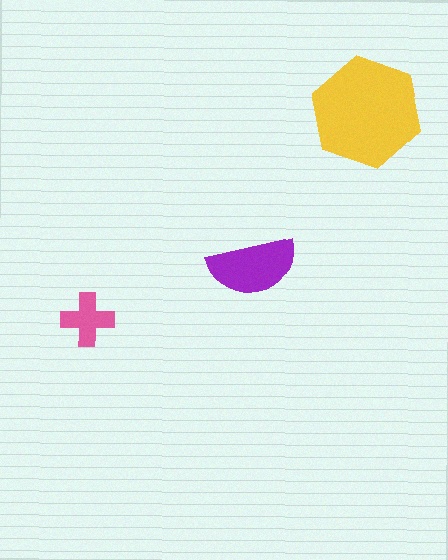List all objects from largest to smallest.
The yellow hexagon, the purple semicircle, the pink cross.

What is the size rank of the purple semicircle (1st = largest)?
2nd.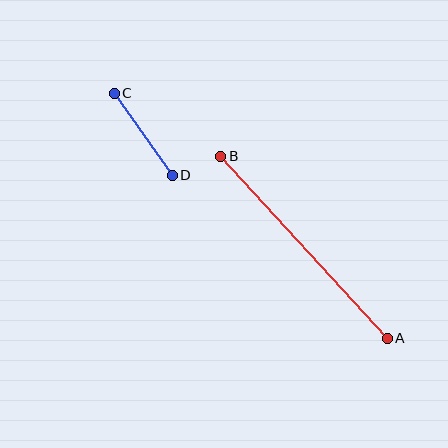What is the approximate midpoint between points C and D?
The midpoint is at approximately (143, 134) pixels.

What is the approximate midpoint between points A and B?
The midpoint is at approximately (304, 247) pixels.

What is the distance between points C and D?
The distance is approximately 101 pixels.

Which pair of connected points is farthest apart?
Points A and B are farthest apart.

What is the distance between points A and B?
The distance is approximately 247 pixels.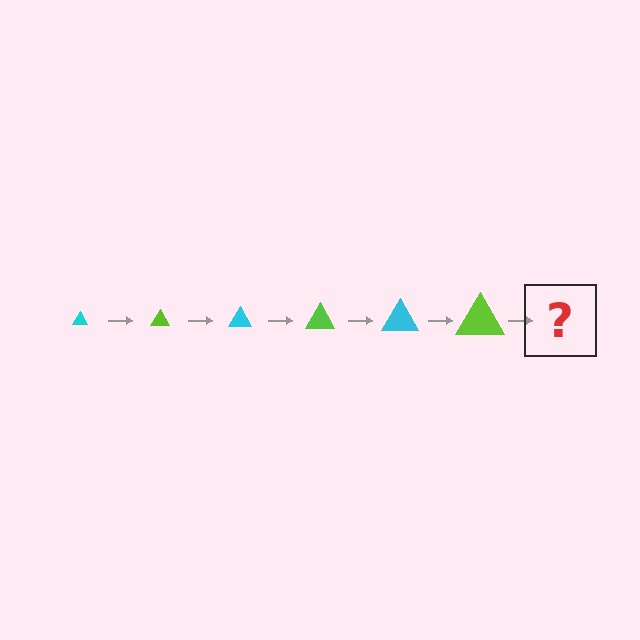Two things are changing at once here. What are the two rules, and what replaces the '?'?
The two rules are that the triangle grows larger each step and the color cycles through cyan and lime. The '?' should be a cyan triangle, larger than the previous one.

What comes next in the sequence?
The next element should be a cyan triangle, larger than the previous one.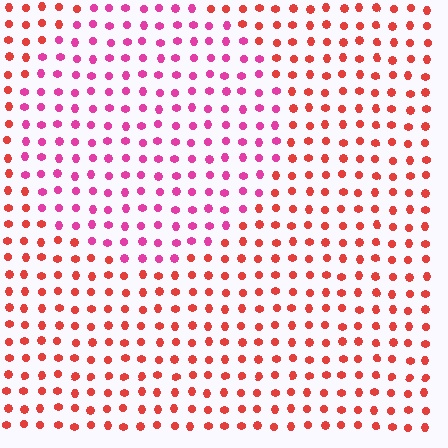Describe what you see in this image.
The image is filled with small red elements in a uniform arrangement. A circle-shaped region is visible where the elements are tinted to a slightly different hue, forming a subtle color boundary.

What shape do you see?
I see a circle.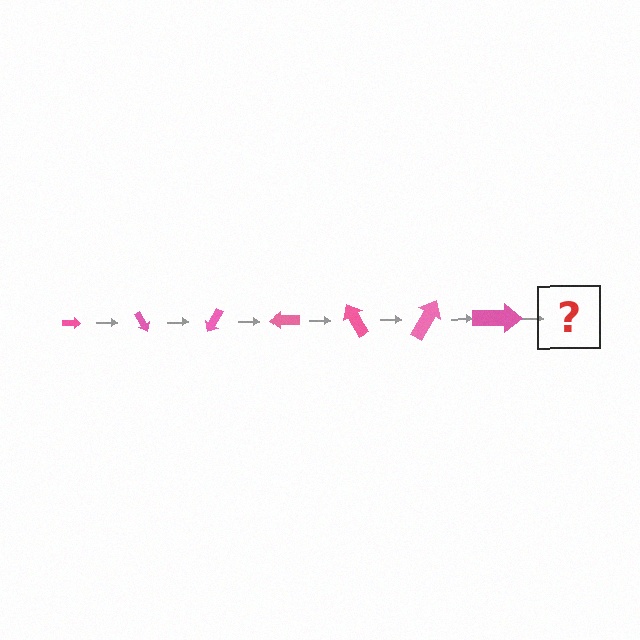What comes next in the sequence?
The next element should be an arrow, larger than the previous one and rotated 420 degrees from the start.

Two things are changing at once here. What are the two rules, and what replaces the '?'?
The two rules are that the arrow grows larger each step and it rotates 60 degrees each step. The '?' should be an arrow, larger than the previous one and rotated 420 degrees from the start.